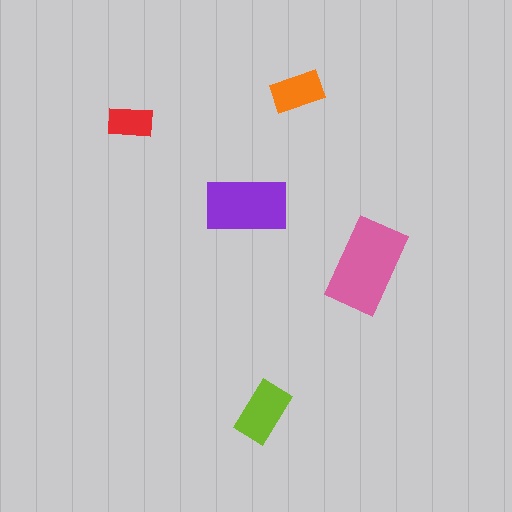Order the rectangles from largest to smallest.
the pink one, the purple one, the lime one, the orange one, the red one.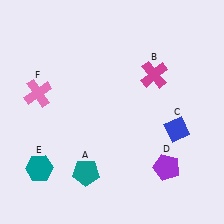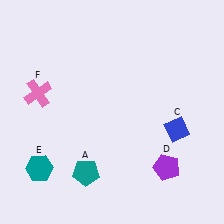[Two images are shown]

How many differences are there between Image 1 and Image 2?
There is 1 difference between the two images.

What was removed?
The magenta cross (B) was removed in Image 2.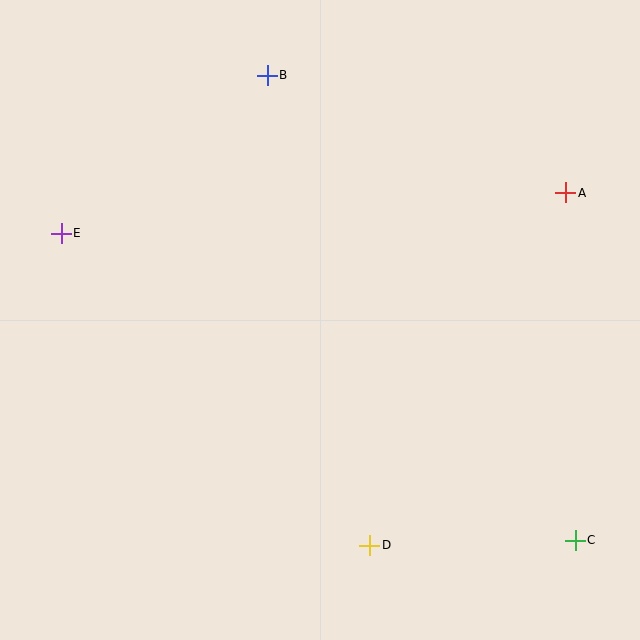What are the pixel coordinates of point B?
Point B is at (267, 75).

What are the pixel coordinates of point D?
Point D is at (370, 545).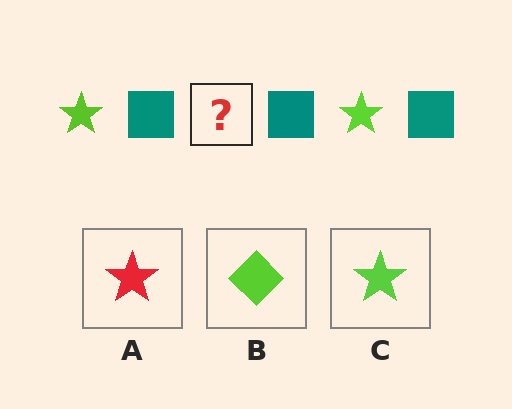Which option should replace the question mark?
Option C.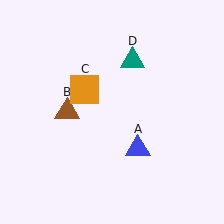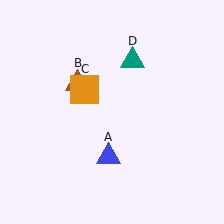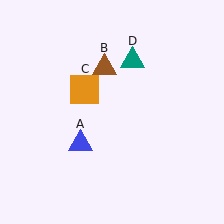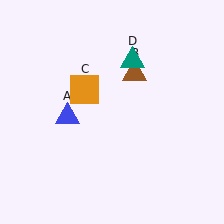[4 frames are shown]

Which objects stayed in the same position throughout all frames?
Orange square (object C) and teal triangle (object D) remained stationary.